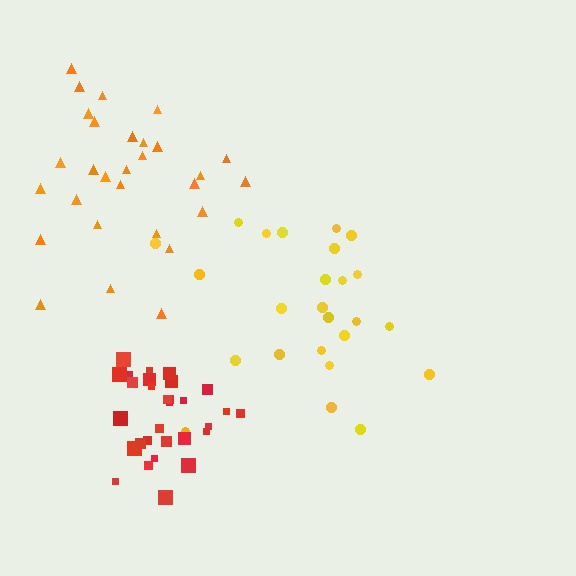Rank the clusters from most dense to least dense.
red, orange, yellow.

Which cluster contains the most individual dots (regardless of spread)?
Red (30).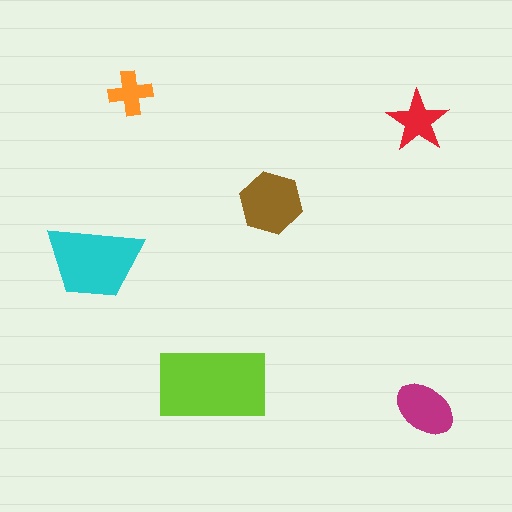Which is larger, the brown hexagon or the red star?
The brown hexagon.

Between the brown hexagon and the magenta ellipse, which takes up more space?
The brown hexagon.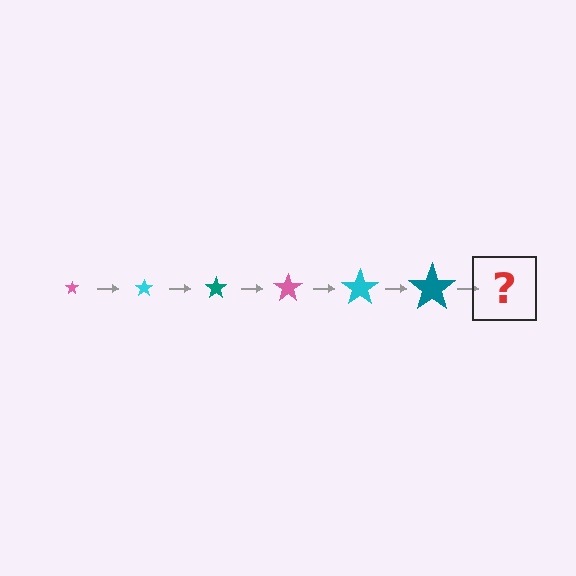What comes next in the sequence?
The next element should be a pink star, larger than the previous one.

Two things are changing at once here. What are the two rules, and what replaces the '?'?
The two rules are that the star grows larger each step and the color cycles through pink, cyan, and teal. The '?' should be a pink star, larger than the previous one.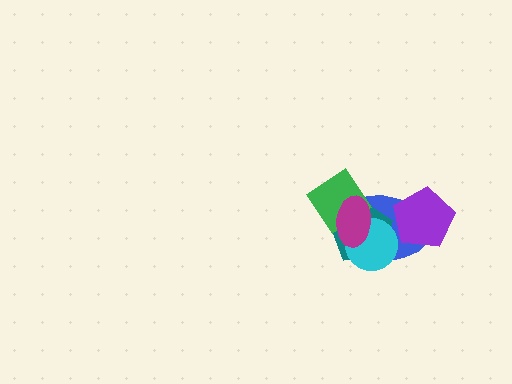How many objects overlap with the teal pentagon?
4 objects overlap with the teal pentagon.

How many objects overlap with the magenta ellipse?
4 objects overlap with the magenta ellipse.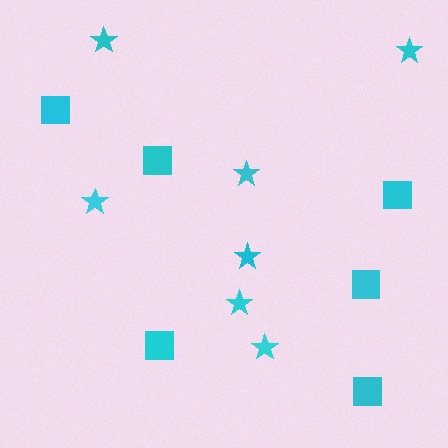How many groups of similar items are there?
There are 2 groups: one group of stars (7) and one group of squares (6).